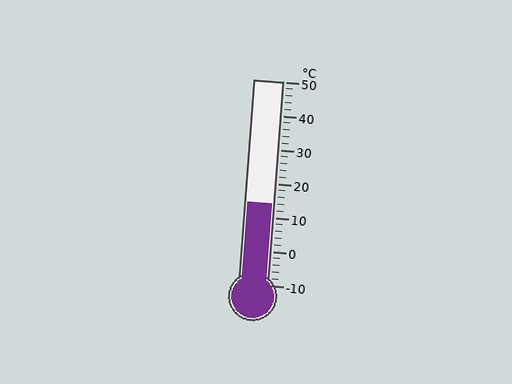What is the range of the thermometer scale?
The thermometer scale ranges from -10°C to 50°C.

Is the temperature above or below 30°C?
The temperature is below 30°C.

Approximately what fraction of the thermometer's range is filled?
The thermometer is filled to approximately 40% of its range.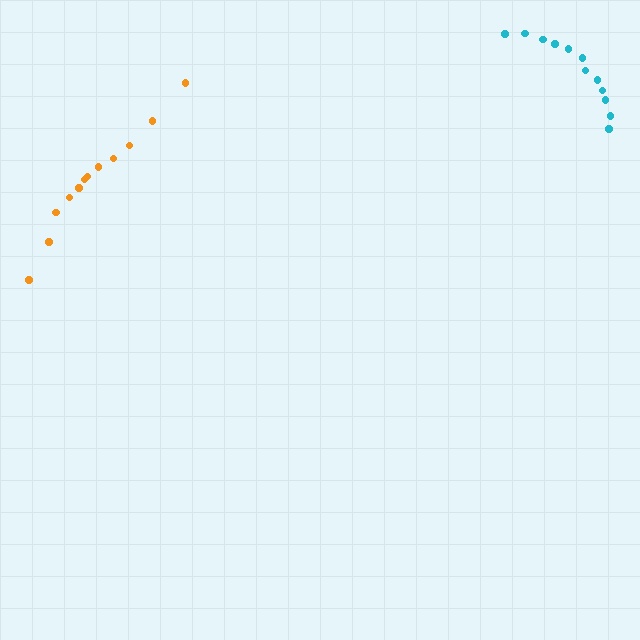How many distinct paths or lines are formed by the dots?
There are 2 distinct paths.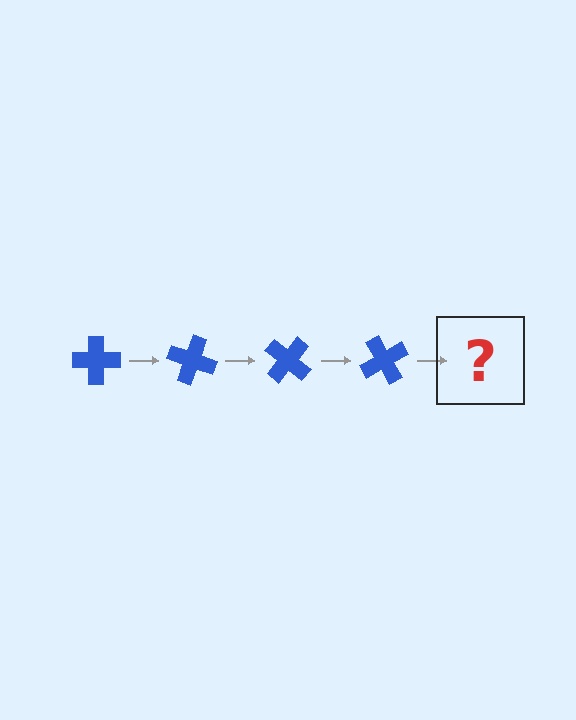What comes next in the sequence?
The next element should be a blue cross rotated 80 degrees.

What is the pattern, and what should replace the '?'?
The pattern is that the cross rotates 20 degrees each step. The '?' should be a blue cross rotated 80 degrees.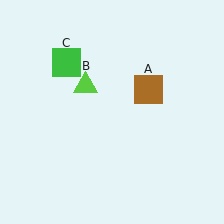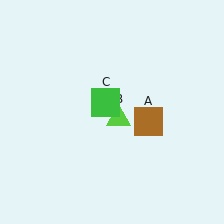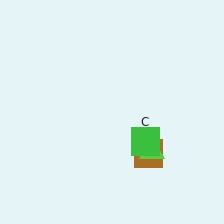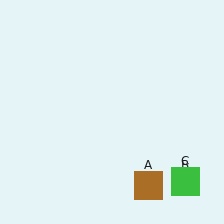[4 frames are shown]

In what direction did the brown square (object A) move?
The brown square (object A) moved down.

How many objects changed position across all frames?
3 objects changed position: brown square (object A), lime triangle (object B), green square (object C).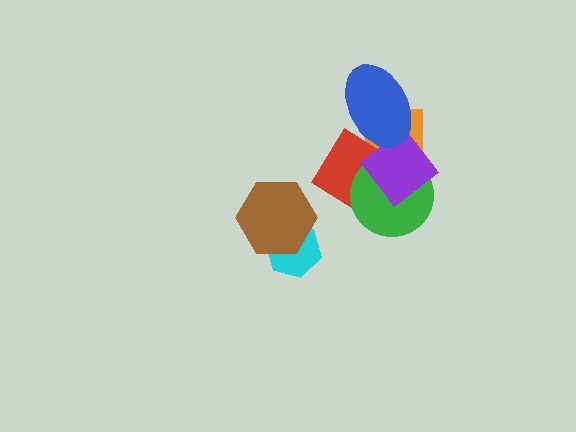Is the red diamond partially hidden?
Yes, it is partially covered by another shape.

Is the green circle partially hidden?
Yes, it is partially covered by another shape.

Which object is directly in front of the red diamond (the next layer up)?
The green circle is directly in front of the red diamond.